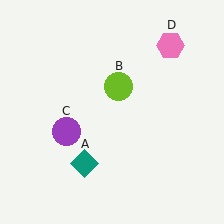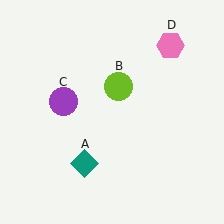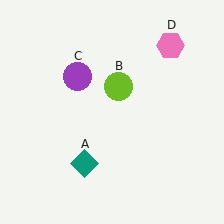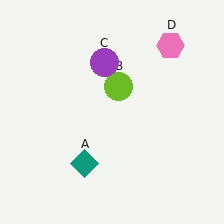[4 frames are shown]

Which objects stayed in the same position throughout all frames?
Teal diamond (object A) and lime circle (object B) and pink hexagon (object D) remained stationary.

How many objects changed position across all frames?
1 object changed position: purple circle (object C).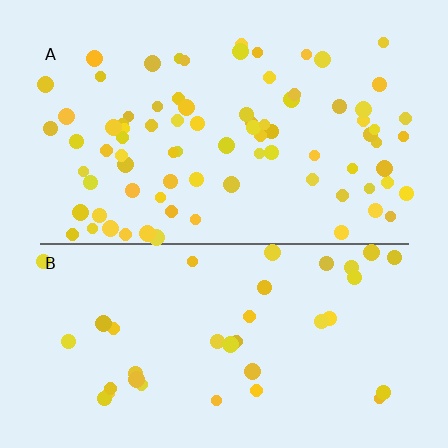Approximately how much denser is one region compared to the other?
Approximately 2.2× — region A over region B.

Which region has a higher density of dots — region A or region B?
A (the top).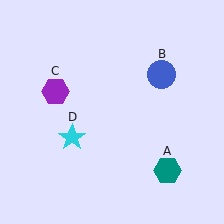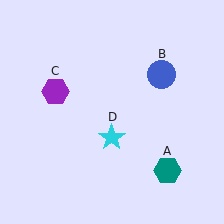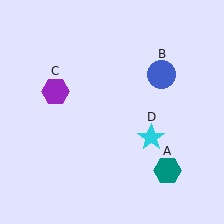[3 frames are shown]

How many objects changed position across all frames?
1 object changed position: cyan star (object D).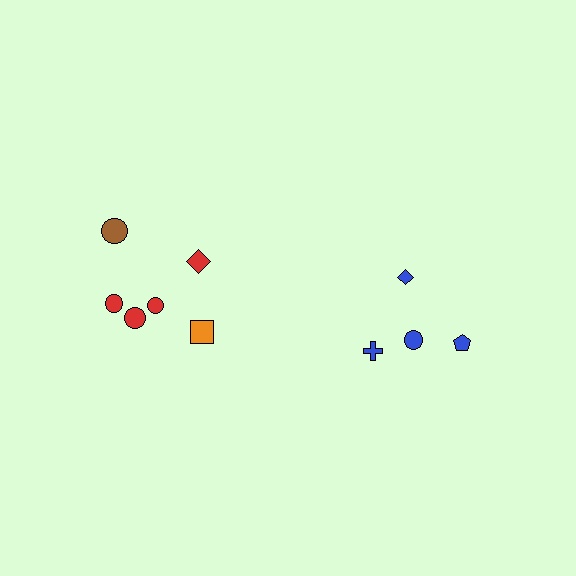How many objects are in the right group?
There are 4 objects.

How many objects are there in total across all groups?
There are 10 objects.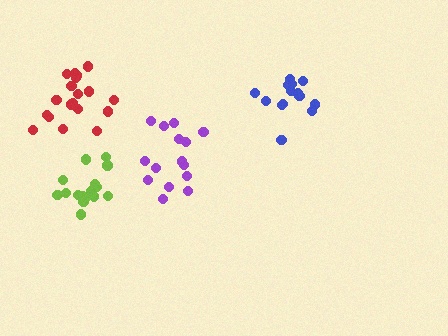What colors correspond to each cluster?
The clusters are colored: lime, red, purple, blue.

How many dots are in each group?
Group 1: 16 dots, Group 2: 19 dots, Group 3: 15 dots, Group 4: 15 dots (65 total).